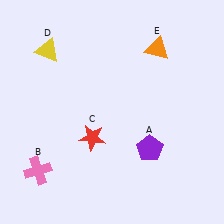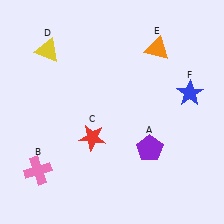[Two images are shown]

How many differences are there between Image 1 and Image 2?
There is 1 difference between the two images.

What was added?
A blue star (F) was added in Image 2.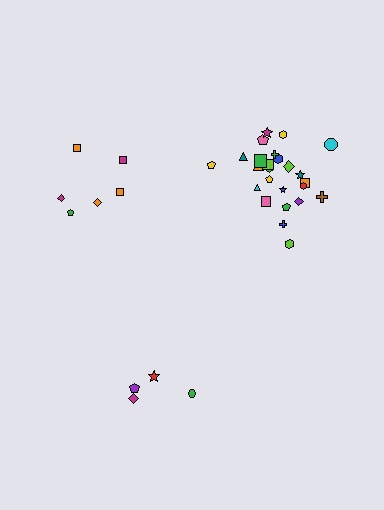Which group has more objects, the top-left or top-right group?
The top-right group.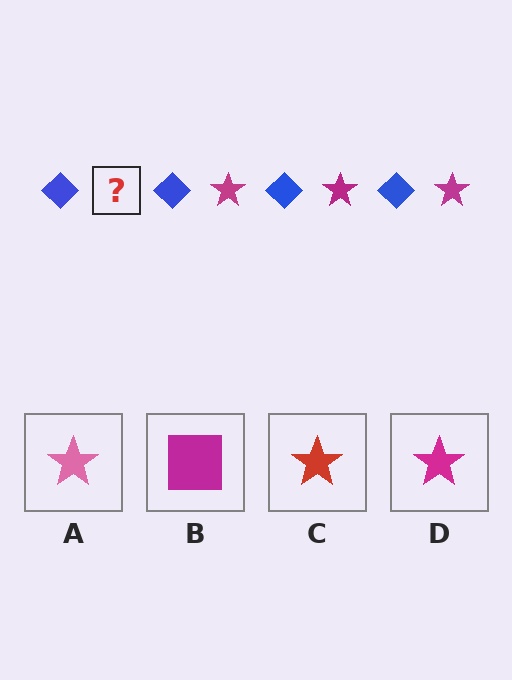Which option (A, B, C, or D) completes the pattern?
D.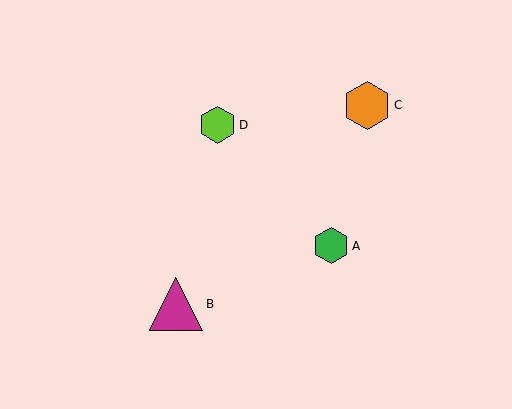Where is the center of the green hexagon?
The center of the green hexagon is at (331, 246).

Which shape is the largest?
The magenta triangle (labeled B) is the largest.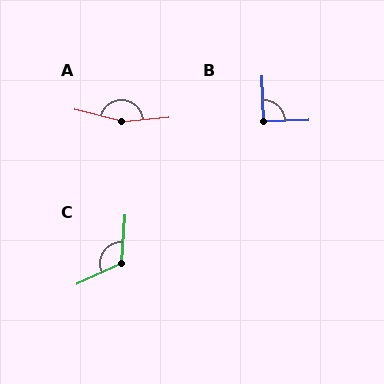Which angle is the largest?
A, at approximately 160 degrees.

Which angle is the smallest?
B, at approximately 90 degrees.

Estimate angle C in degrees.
Approximately 119 degrees.